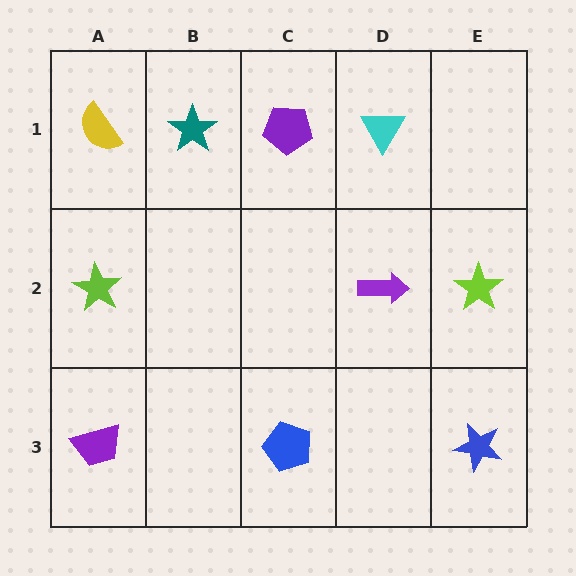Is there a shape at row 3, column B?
No, that cell is empty.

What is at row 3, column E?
A blue star.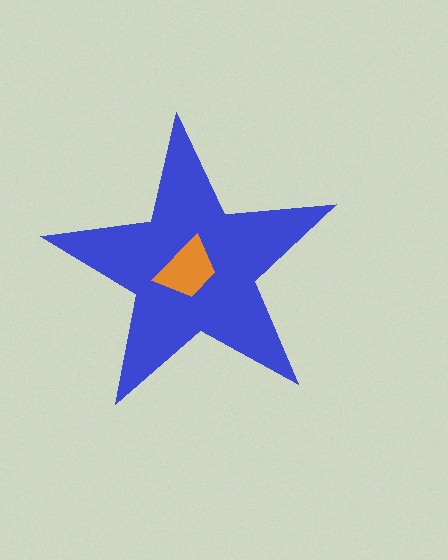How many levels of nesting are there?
2.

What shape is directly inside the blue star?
The orange trapezoid.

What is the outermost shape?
The blue star.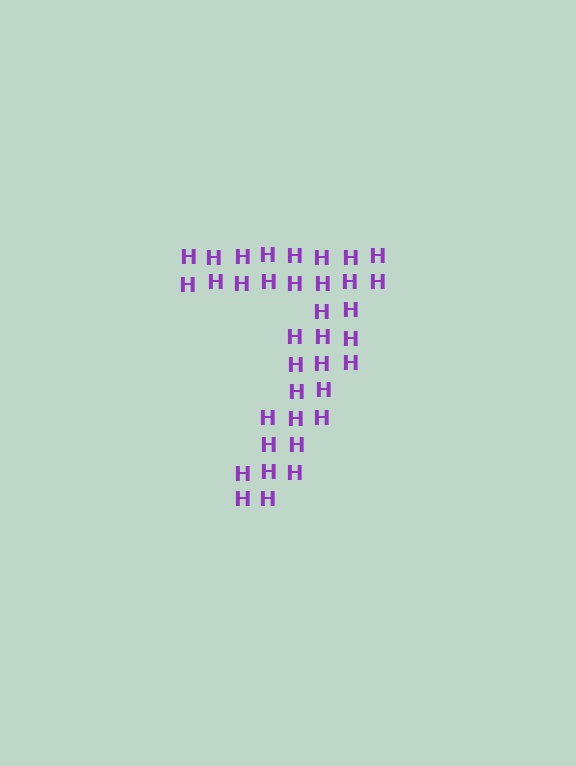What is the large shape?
The large shape is the digit 7.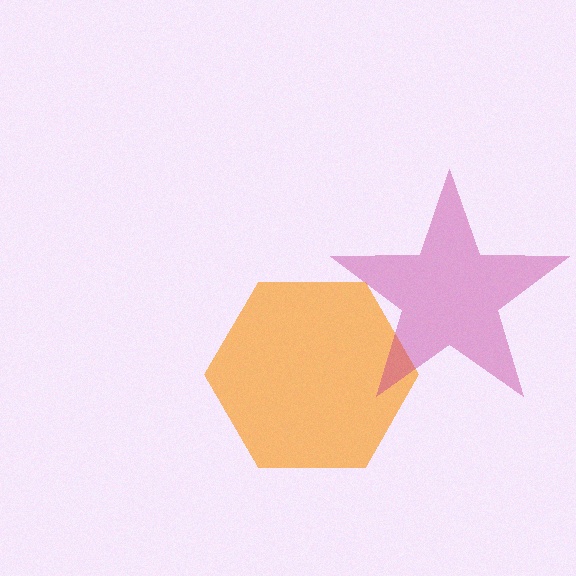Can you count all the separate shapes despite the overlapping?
Yes, there are 2 separate shapes.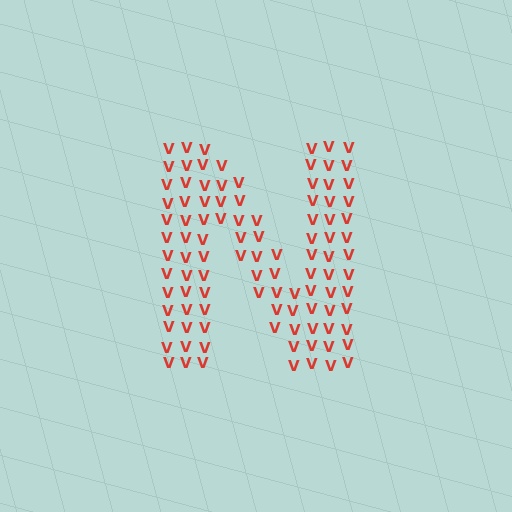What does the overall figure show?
The overall figure shows the letter N.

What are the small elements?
The small elements are letter V's.